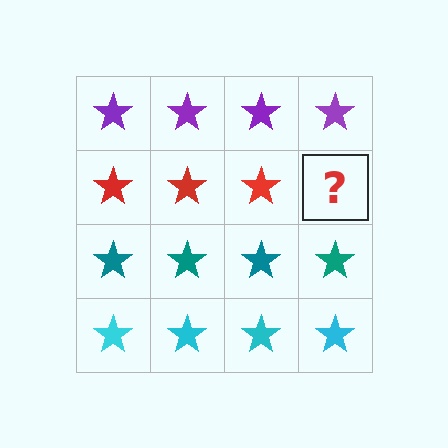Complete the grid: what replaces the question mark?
The question mark should be replaced with a red star.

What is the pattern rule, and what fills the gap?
The rule is that each row has a consistent color. The gap should be filled with a red star.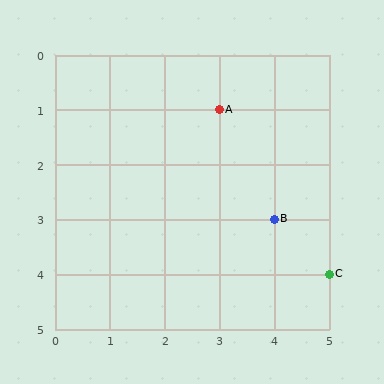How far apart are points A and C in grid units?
Points A and C are 2 columns and 3 rows apart (about 3.6 grid units diagonally).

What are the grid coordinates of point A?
Point A is at grid coordinates (3, 1).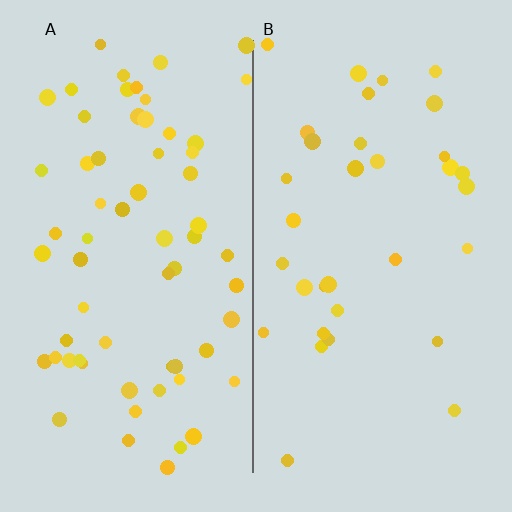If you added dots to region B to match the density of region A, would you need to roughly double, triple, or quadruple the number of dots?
Approximately double.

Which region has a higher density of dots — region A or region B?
A (the left).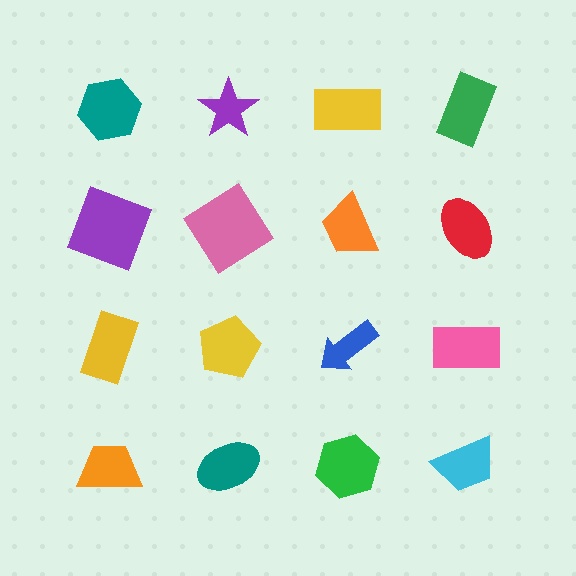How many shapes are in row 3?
4 shapes.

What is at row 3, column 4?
A pink rectangle.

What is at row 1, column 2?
A purple star.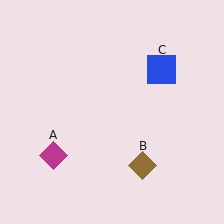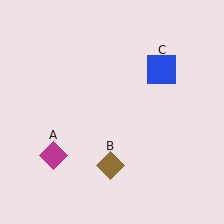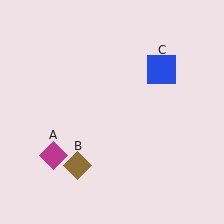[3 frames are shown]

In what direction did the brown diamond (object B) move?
The brown diamond (object B) moved left.